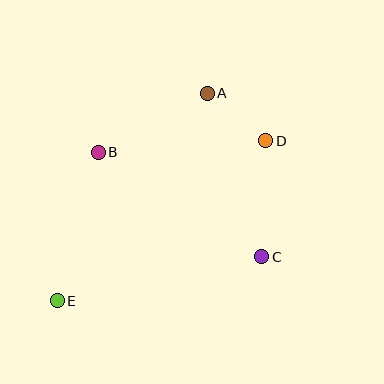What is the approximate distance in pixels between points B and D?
The distance between B and D is approximately 168 pixels.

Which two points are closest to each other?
Points A and D are closest to each other.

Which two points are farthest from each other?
Points D and E are farthest from each other.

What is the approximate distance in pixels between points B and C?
The distance between B and C is approximately 194 pixels.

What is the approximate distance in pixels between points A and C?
The distance between A and C is approximately 172 pixels.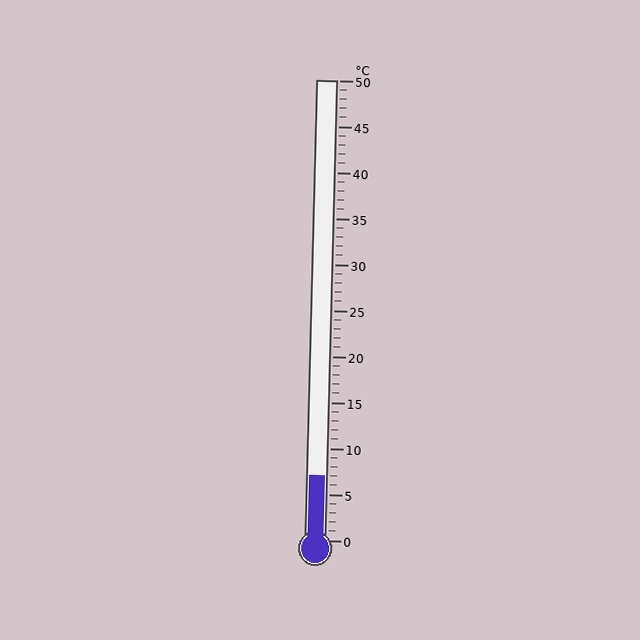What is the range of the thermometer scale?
The thermometer scale ranges from 0°C to 50°C.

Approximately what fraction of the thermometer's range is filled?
The thermometer is filled to approximately 15% of its range.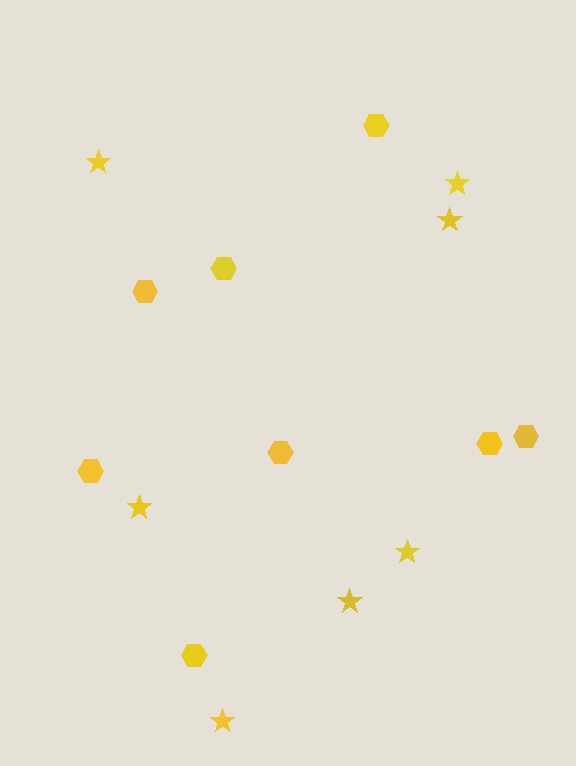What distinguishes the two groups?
There are 2 groups: one group of stars (7) and one group of hexagons (8).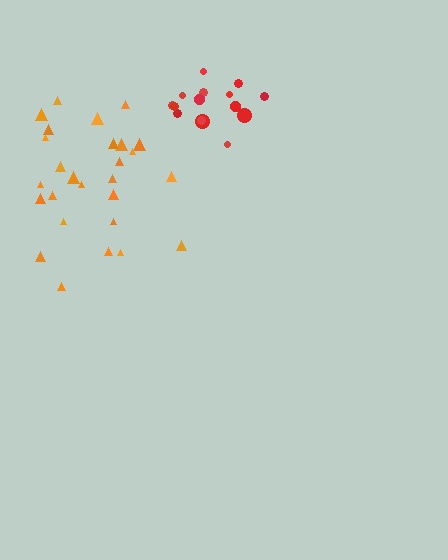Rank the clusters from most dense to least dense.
red, orange.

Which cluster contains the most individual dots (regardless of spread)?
Orange (28).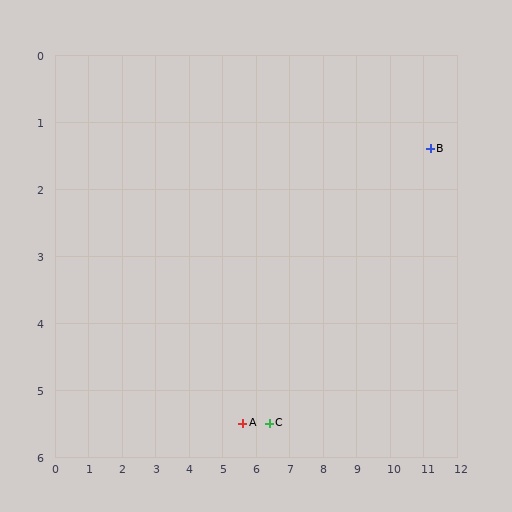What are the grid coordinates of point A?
Point A is at approximately (5.6, 5.5).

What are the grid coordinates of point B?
Point B is at approximately (11.2, 1.4).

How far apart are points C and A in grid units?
Points C and A are about 0.8 grid units apart.